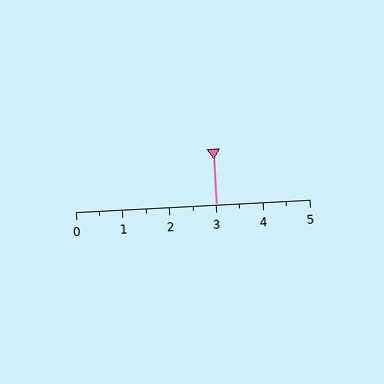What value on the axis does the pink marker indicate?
The marker indicates approximately 3.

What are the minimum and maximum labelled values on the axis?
The axis runs from 0 to 5.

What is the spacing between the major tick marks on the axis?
The major ticks are spaced 1 apart.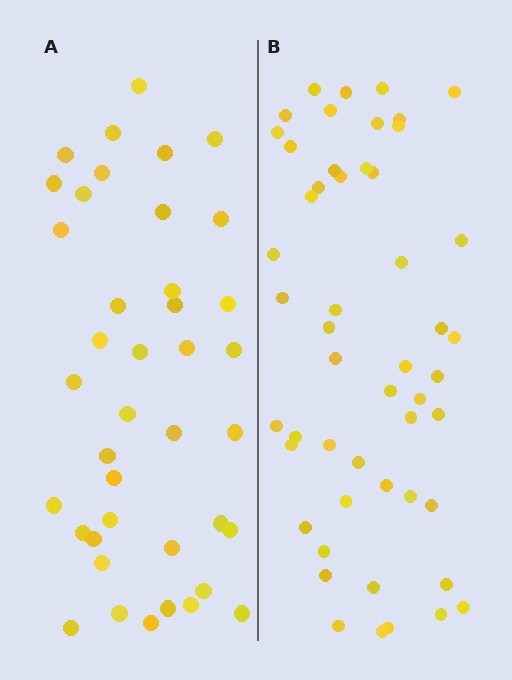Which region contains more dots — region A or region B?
Region B (the right region) has more dots.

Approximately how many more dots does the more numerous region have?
Region B has roughly 12 or so more dots than region A.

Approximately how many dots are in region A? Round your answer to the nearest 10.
About 40 dots.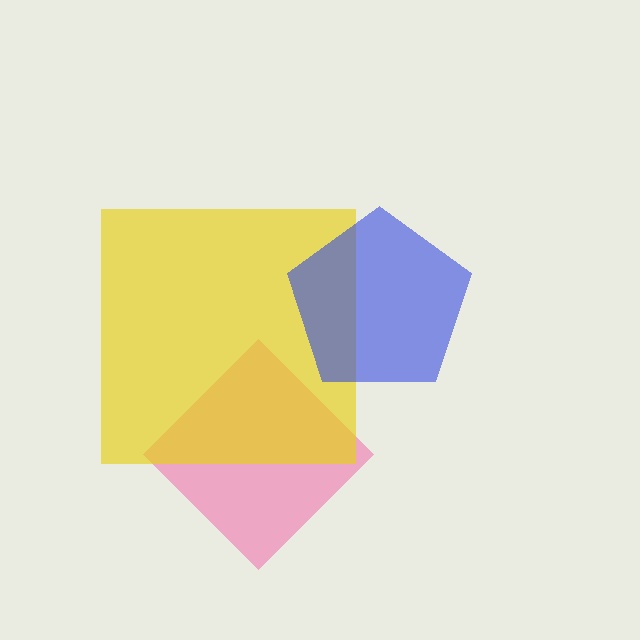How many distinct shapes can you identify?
There are 3 distinct shapes: a pink diamond, a yellow square, a blue pentagon.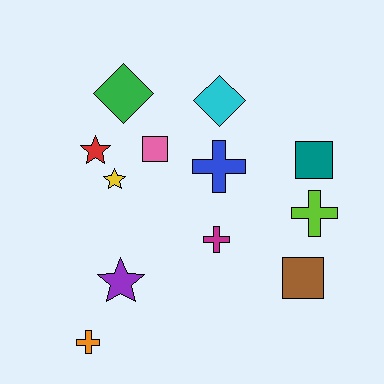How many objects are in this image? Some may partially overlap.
There are 12 objects.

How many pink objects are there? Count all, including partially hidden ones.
There is 1 pink object.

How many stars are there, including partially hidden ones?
There are 3 stars.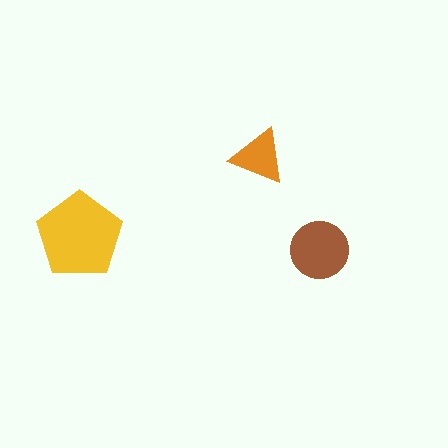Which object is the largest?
The yellow pentagon.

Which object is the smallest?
The orange triangle.